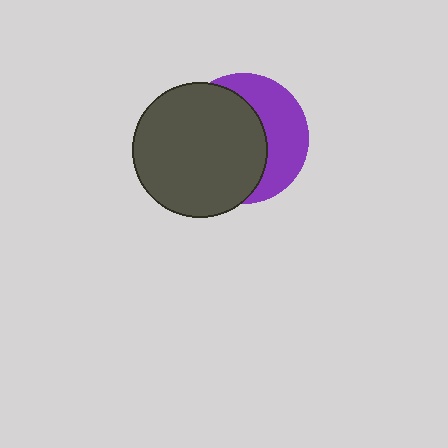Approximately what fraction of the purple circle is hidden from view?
Roughly 60% of the purple circle is hidden behind the dark gray circle.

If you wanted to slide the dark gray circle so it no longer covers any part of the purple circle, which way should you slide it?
Slide it left — that is the most direct way to separate the two shapes.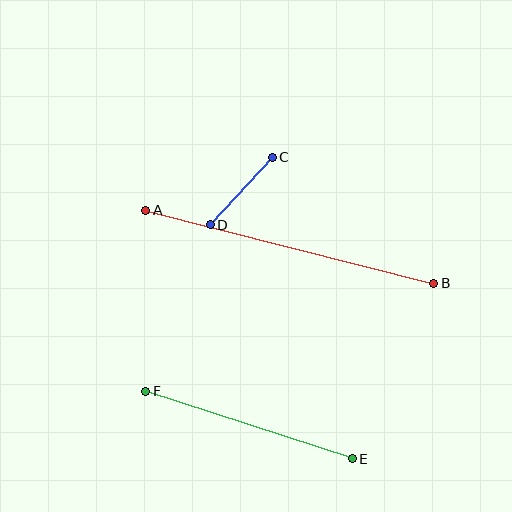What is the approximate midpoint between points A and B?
The midpoint is at approximately (290, 247) pixels.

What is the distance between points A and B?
The distance is approximately 297 pixels.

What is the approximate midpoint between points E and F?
The midpoint is at approximately (249, 425) pixels.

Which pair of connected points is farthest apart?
Points A and B are farthest apart.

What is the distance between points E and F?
The distance is approximately 217 pixels.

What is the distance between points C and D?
The distance is approximately 92 pixels.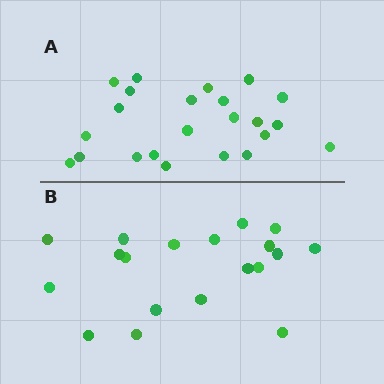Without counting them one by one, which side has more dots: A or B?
Region A (the top region) has more dots.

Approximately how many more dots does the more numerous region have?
Region A has about 4 more dots than region B.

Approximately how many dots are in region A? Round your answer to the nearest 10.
About 20 dots. (The exact count is 23, which rounds to 20.)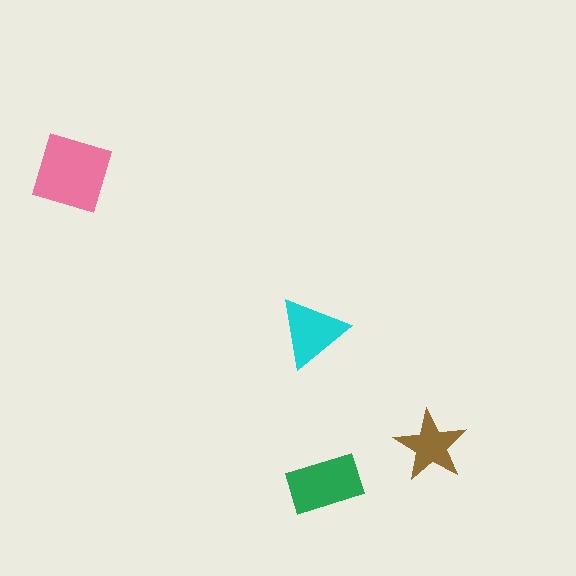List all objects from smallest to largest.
The brown star, the cyan triangle, the green rectangle, the pink square.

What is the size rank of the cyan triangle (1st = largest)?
3rd.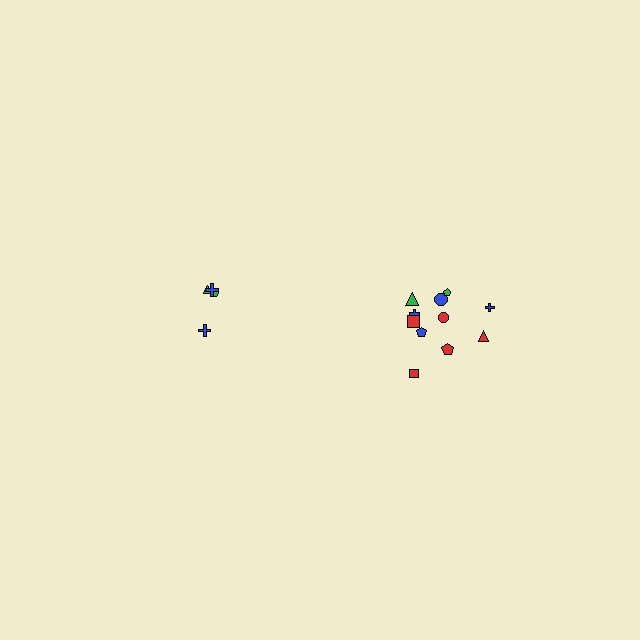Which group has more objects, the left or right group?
The right group.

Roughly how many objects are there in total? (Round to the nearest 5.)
Roughly 15 objects in total.